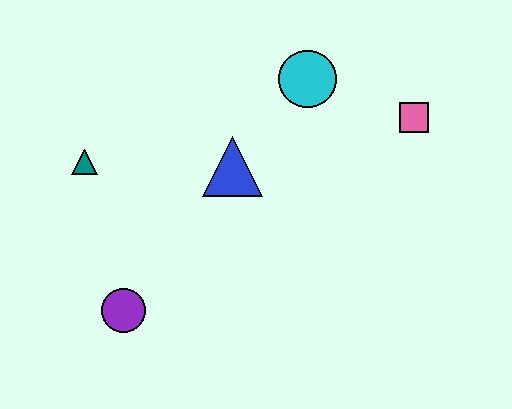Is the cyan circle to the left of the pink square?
Yes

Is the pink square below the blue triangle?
No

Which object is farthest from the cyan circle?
The purple circle is farthest from the cyan circle.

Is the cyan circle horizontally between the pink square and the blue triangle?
Yes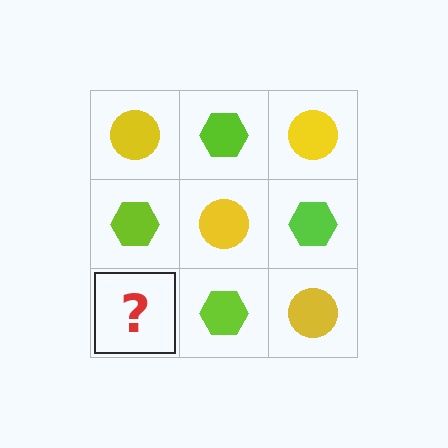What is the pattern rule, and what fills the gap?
The rule is that it alternates yellow circle and lime hexagon in a checkerboard pattern. The gap should be filled with a yellow circle.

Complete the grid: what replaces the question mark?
The question mark should be replaced with a yellow circle.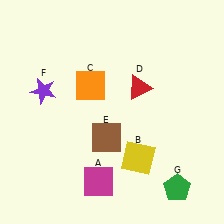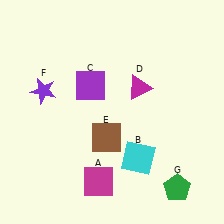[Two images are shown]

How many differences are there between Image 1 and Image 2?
There are 3 differences between the two images.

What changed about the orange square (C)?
In Image 1, C is orange. In Image 2, it changed to purple.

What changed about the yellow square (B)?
In Image 1, B is yellow. In Image 2, it changed to cyan.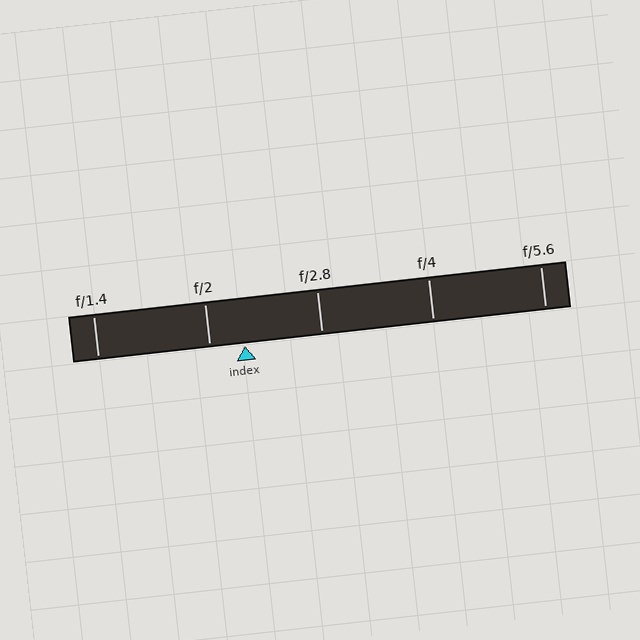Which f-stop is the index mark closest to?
The index mark is closest to f/2.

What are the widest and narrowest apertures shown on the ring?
The widest aperture shown is f/1.4 and the narrowest is f/5.6.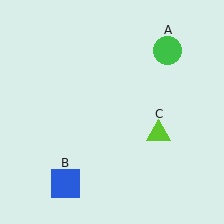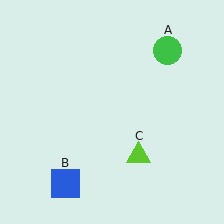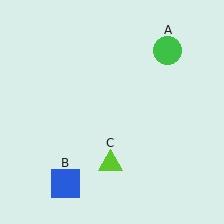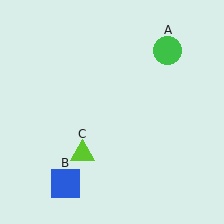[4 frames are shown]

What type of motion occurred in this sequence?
The lime triangle (object C) rotated clockwise around the center of the scene.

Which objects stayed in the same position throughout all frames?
Green circle (object A) and blue square (object B) remained stationary.